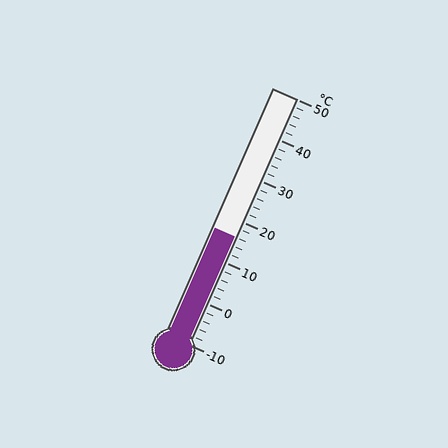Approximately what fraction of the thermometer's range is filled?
The thermometer is filled to approximately 45% of its range.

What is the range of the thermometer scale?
The thermometer scale ranges from -10°C to 50°C.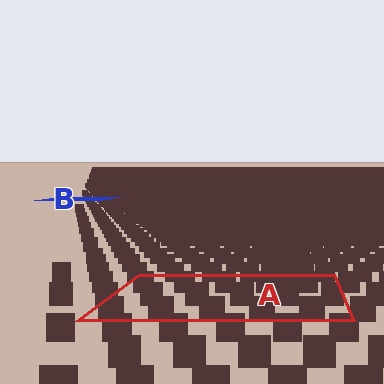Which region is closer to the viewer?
Region A is closer. The texture elements there are larger and more spread out.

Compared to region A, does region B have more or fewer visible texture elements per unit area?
Region B has more texture elements per unit area — they are packed more densely because it is farther away.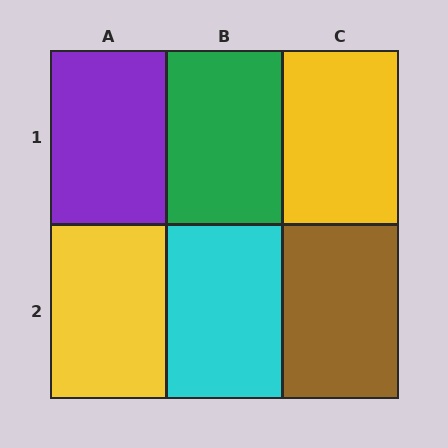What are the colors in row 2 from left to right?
Yellow, cyan, brown.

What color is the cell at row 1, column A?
Purple.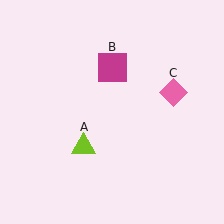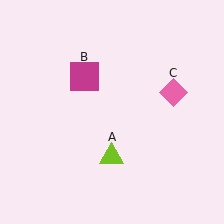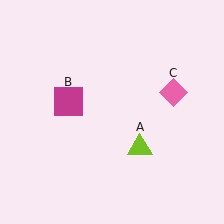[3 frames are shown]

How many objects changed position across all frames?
2 objects changed position: lime triangle (object A), magenta square (object B).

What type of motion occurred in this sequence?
The lime triangle (object A), magenta square (object B) rotated counterclockwise around the center of the scene.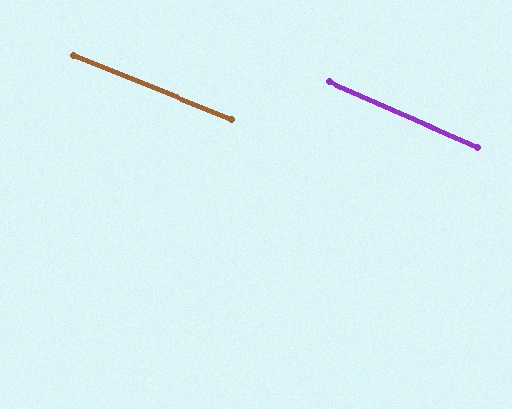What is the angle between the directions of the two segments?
Approximately 1 degree.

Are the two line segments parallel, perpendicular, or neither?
Parallel — their directions differ by only 1.5°.